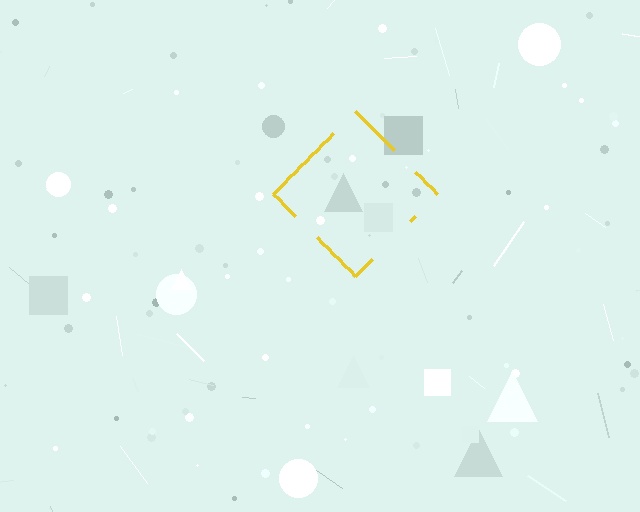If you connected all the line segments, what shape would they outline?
They would outline a diamond.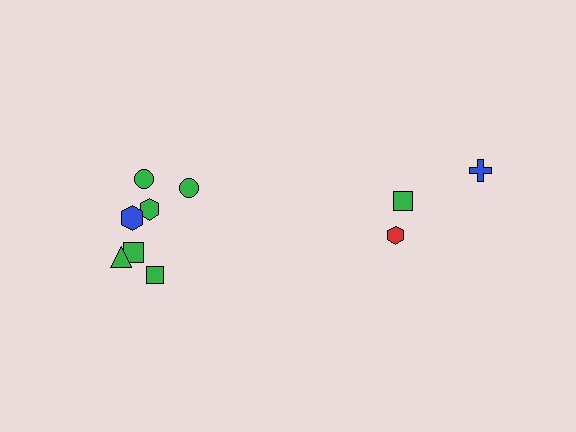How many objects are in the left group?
There are 7 objects.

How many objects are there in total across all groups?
There are 10 objects.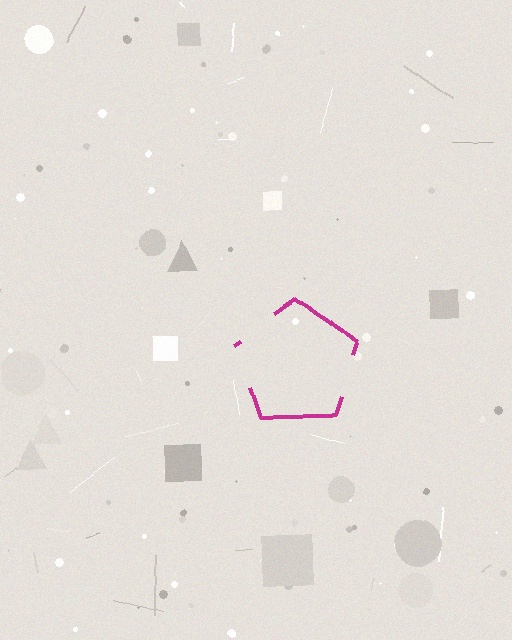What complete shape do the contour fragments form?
The contour fragments form a pentagon.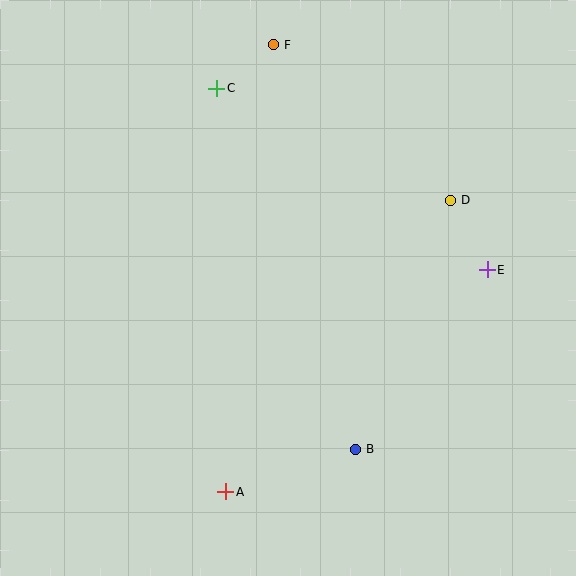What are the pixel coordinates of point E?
Point E is at (487, 270).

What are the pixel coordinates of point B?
Point B is at (356, 449).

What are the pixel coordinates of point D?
Point D is at (451, 200).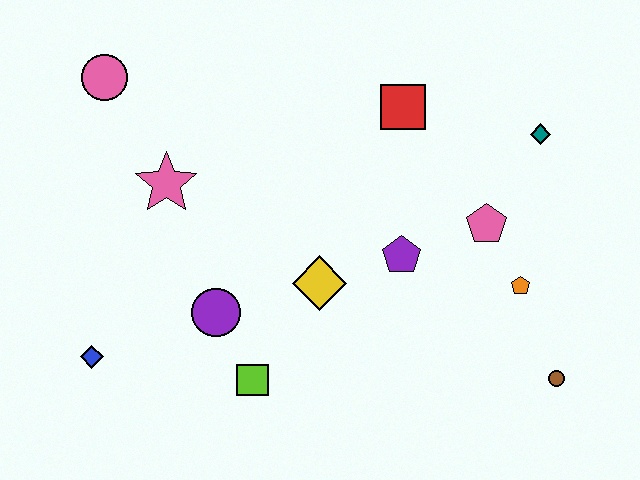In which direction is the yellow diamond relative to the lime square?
The yellow diamond is above the lime square.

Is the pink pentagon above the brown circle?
Yes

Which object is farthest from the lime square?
The teal diamond is farthest from the lime square.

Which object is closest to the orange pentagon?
The pink pentagon is closest to the orange pentagon.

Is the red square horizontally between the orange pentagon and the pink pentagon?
No